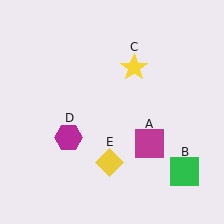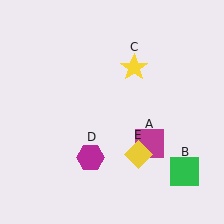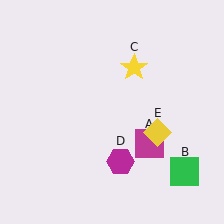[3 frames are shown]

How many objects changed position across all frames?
2 objects changed position: magenta hexagon (object D), yellow diamond (object E).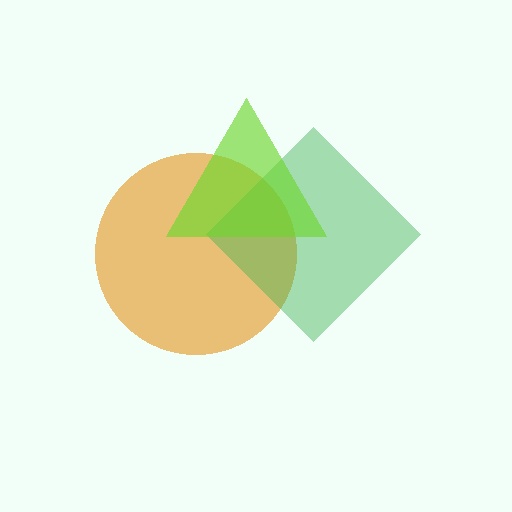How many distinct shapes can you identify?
There are 3 distinct shapes: an orange circle, a green diamond, a lime triangle.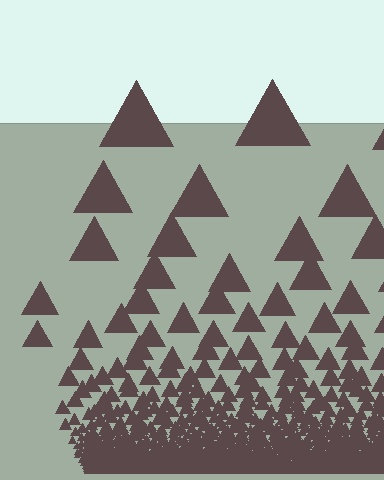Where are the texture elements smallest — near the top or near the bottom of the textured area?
Near the bottom.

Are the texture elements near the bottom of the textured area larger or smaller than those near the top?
Smaller. The gradient is inverted — elements near the bottom are smaller and denser.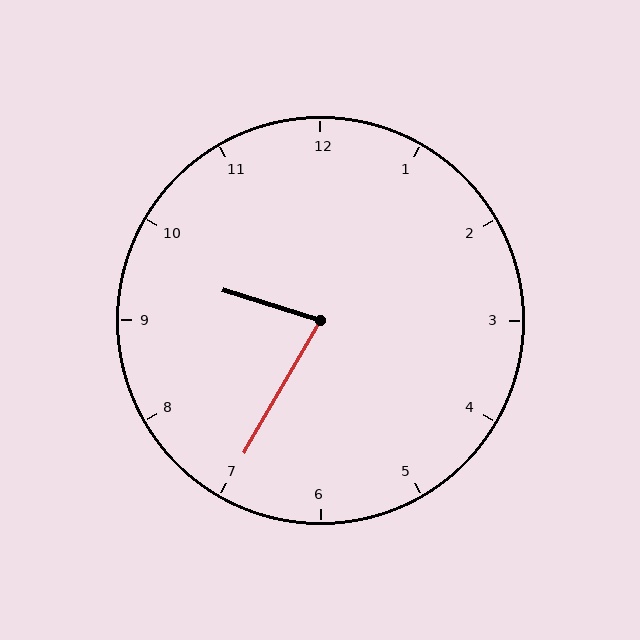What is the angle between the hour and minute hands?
Approximately 78 degrees.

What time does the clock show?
9:35.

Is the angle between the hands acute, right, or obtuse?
It is acute.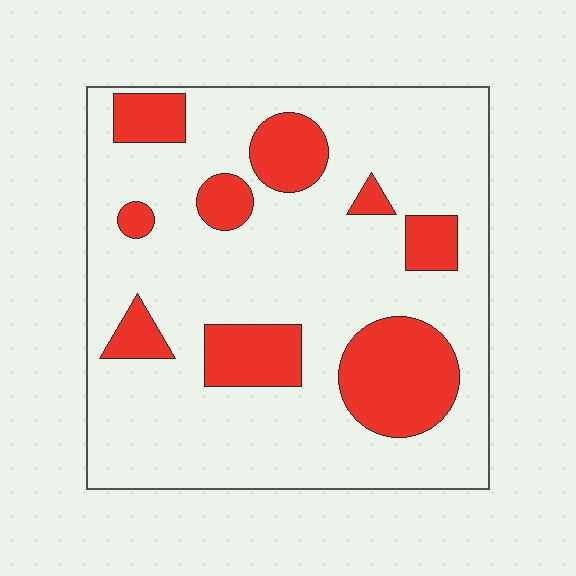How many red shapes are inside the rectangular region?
9.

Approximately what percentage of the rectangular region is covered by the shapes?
Approximately 25%.